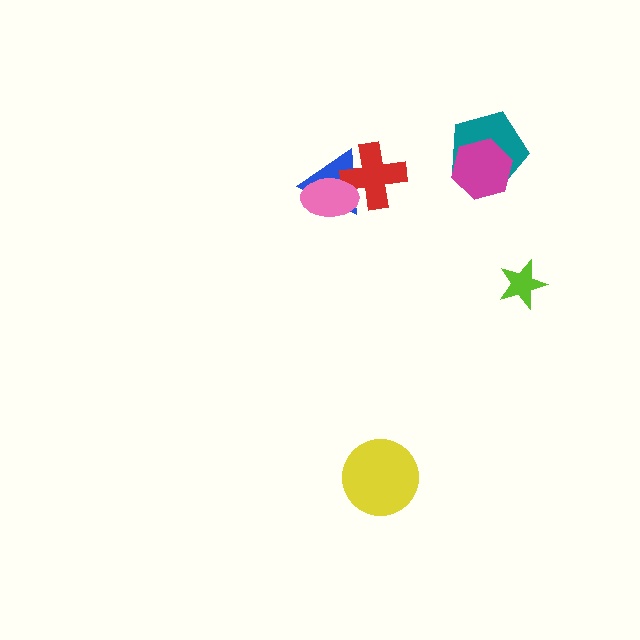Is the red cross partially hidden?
Yes, it is partially covered by another shape.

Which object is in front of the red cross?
The pink ellipse is in front of the red cross.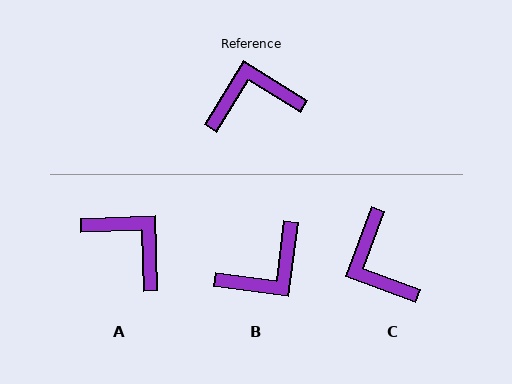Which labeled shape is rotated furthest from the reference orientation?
B, about 156 degrees away.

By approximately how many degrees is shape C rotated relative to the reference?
Approximately 101 degrees counter-clockwise.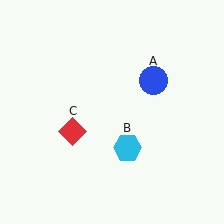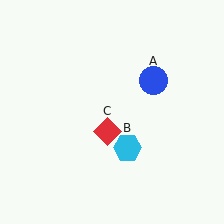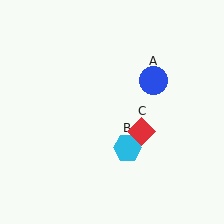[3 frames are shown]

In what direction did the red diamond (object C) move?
The red diamond (object C) moved right.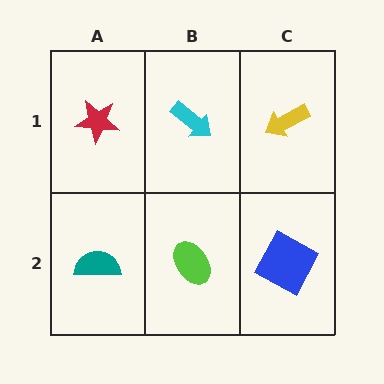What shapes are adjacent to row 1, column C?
A blue square (row 2, column C), a cyan arrow (row 1, column B).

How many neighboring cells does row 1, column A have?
2.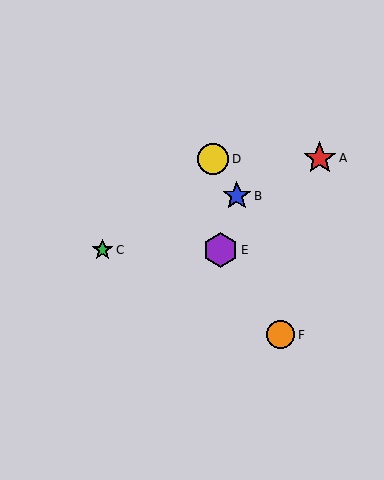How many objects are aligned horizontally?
2 objects (C, E) are aligned horizontally.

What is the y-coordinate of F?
Object F is at y≈335.